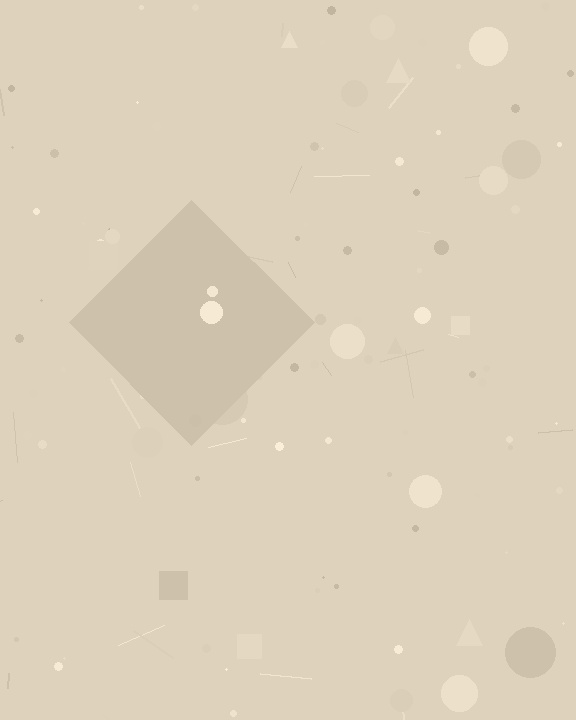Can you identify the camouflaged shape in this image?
The camouflaged shape is a diamond.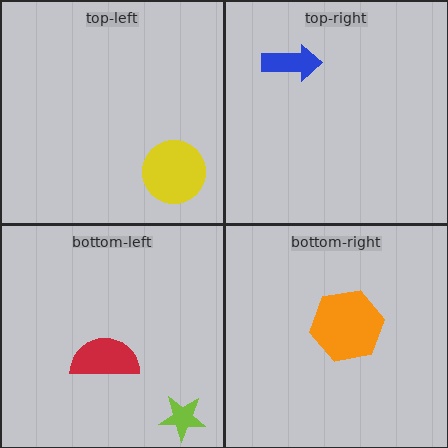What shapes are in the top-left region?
The yellow circle.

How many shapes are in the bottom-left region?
2.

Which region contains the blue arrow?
The top-right region.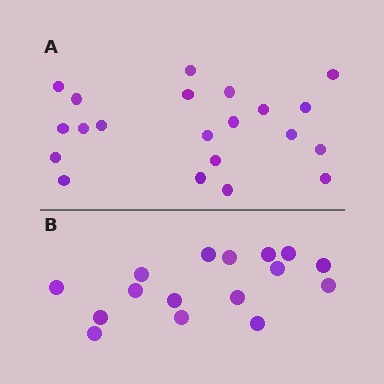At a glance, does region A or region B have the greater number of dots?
Region A (the top region) has more dots.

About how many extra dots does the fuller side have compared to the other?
Region A has about 5 more dots than region B.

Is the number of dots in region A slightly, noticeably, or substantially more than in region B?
Region A has noticeably more, but not dramatically so. The ratio is roughly 1.3 to 1.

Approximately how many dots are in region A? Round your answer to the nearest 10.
About 20 dots. (The exact count is 21, which rounds to 20.)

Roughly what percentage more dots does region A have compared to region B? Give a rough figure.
About 30% more.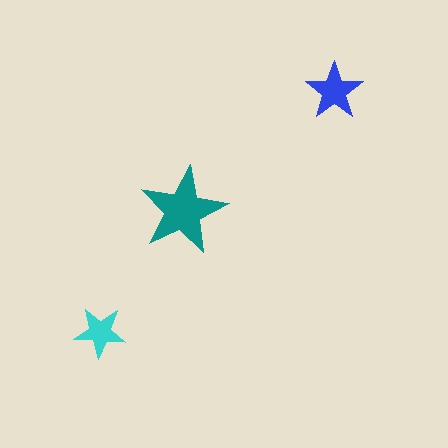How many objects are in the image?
There are 3 objects in the image.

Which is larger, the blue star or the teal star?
The teal one.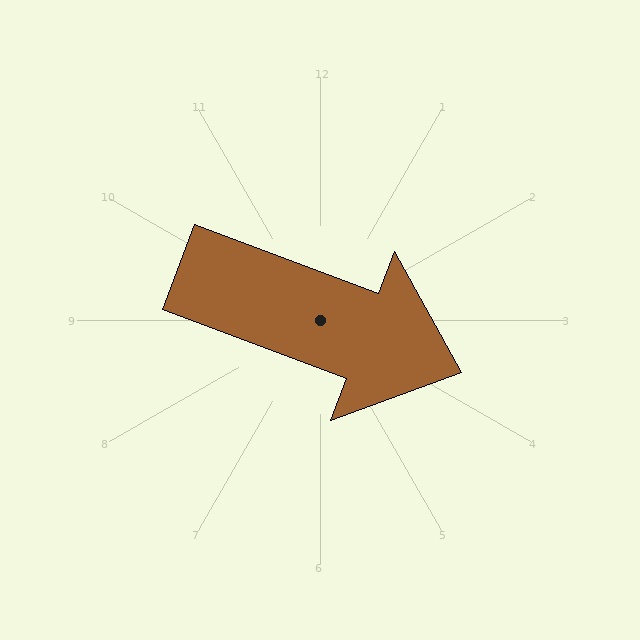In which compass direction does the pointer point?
East.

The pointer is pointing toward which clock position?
Roughly 4 o'clock.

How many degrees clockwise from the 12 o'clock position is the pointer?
Approximately 111 degrees.